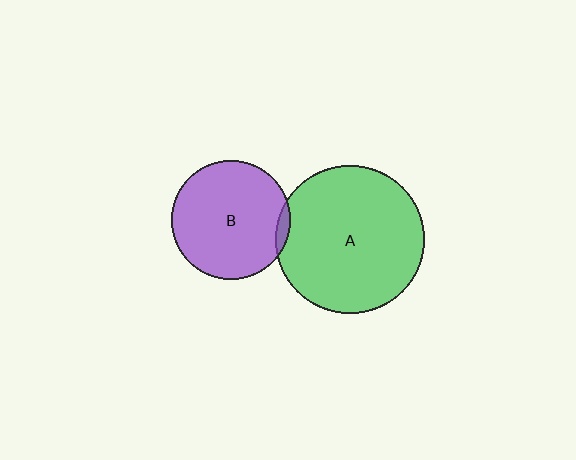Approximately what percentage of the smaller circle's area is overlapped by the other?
Approximately 5%.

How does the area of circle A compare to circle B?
Approximately 1.6 times.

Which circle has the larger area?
Circle A (green).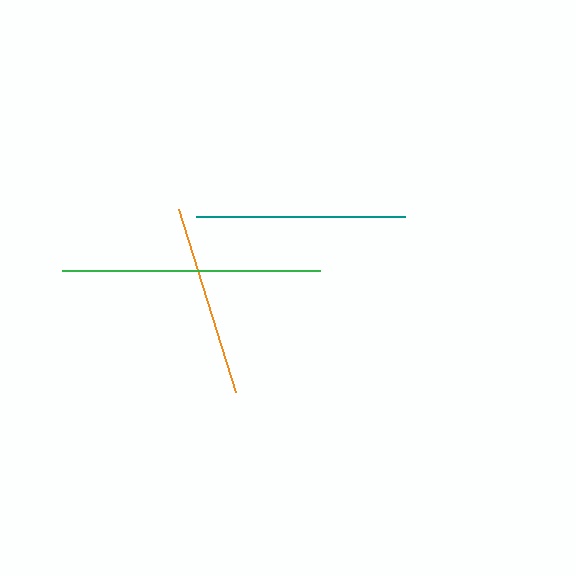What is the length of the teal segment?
The teal segment is approximately 209 pixels long.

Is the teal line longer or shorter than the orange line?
The teal line is longer than the orange line.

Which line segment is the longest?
The green line is the longest at approximately 258 pixels.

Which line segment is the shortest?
The orange line is the shortest at approximately 192 pixels.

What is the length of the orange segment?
The orange segment is approximately 192 pixels long.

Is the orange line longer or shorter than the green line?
The green line is longer than the orange line.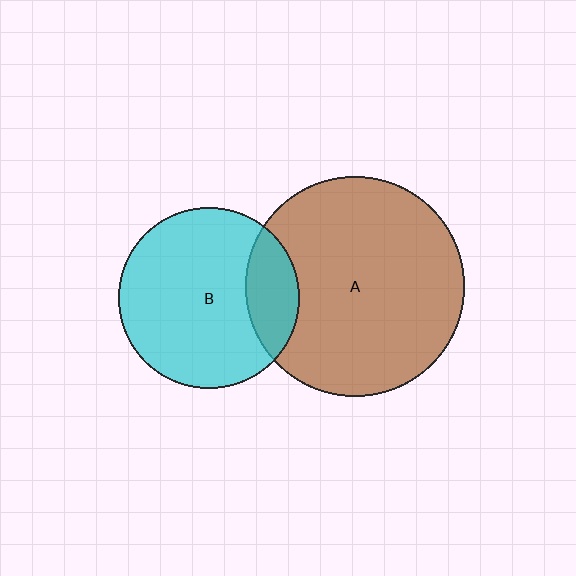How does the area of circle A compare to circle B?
Approximately 1.5 times.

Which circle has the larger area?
Circle A (brown).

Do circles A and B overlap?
Yes.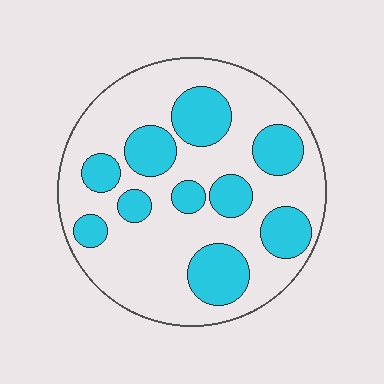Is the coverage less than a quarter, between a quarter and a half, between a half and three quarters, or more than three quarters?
Between a quarter and a half.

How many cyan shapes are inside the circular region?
10.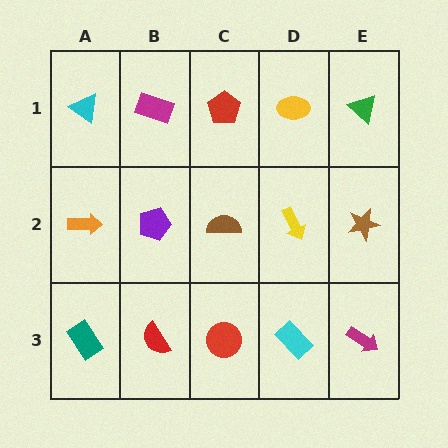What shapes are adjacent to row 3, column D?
A yellow arrow (row 2, column D), a red circle (row 3, column C), a magenta arrow (row 3, column E).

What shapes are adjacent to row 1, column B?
A purple pentagon (row 2, column B), a cyan triangle (row 1, column A), a red pentagon (row 1, column C).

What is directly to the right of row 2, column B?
A brown semicircle.